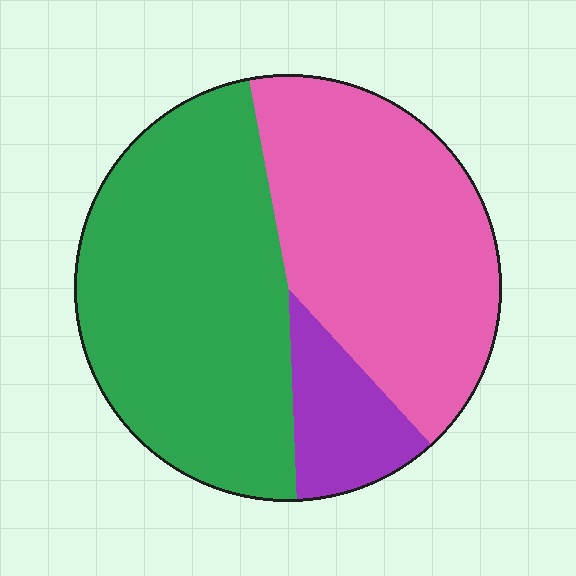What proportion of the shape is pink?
Pink takes up about two fifths (2/5) of the shape.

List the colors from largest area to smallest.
From largest to smallest: green, pink, purple.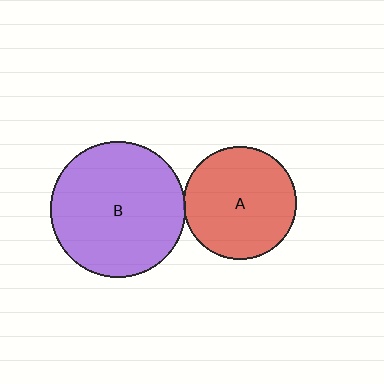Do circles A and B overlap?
Yes.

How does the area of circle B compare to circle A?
Approximately 1.4 times.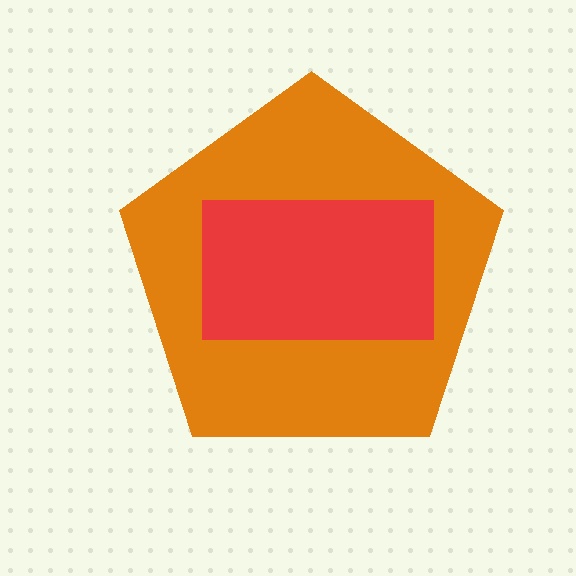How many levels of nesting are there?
2.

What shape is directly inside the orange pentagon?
The red rectangle.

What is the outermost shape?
The orange pentagon.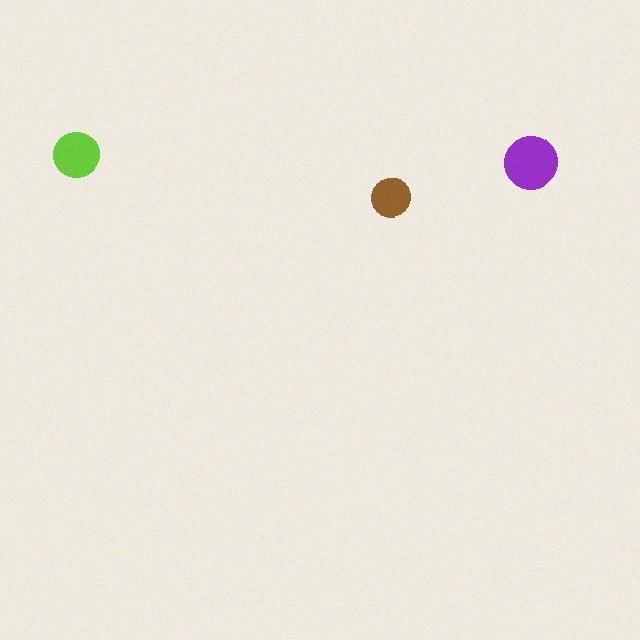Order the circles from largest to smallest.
the purple one, the lime one, the brown one.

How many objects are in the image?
There are 3 objects in the image.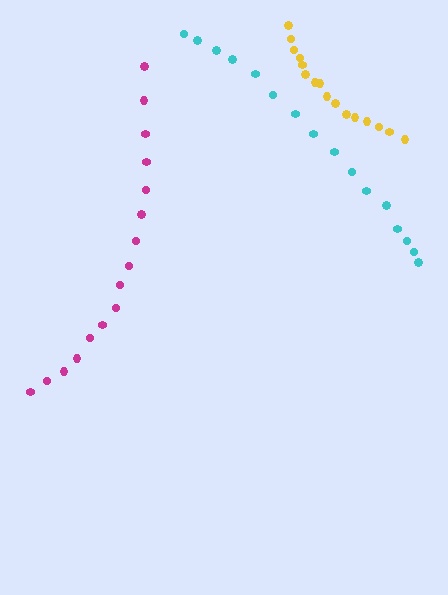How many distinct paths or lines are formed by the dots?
There are 3 distinct paths.